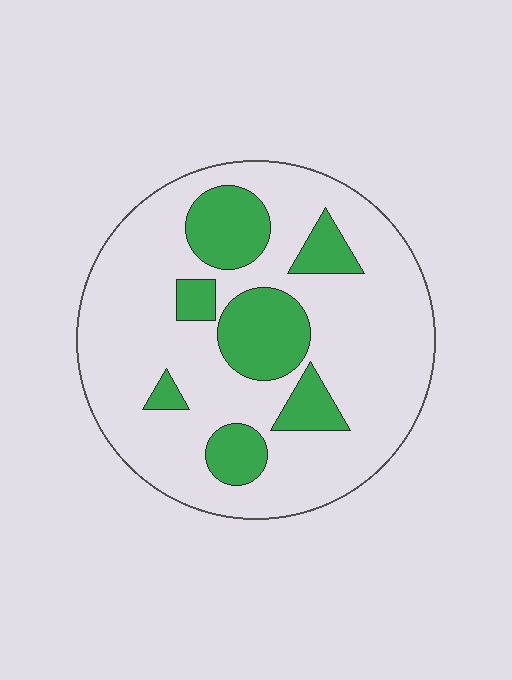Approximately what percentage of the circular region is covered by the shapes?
Approximately 25%.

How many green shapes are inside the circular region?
7.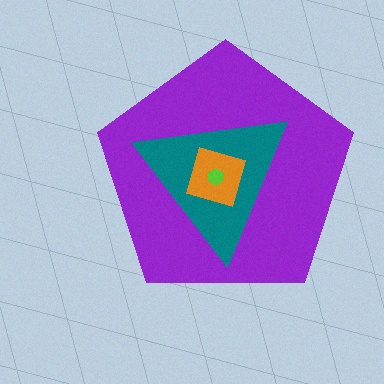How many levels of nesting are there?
4.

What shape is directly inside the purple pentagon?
The teal triangle.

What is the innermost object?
The lime hexagon.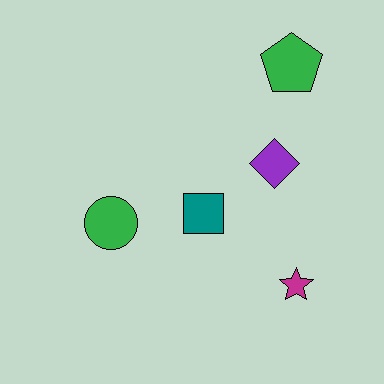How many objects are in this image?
There are 5 objects.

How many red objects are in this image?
There are no red objects.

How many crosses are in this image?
There are no crosses.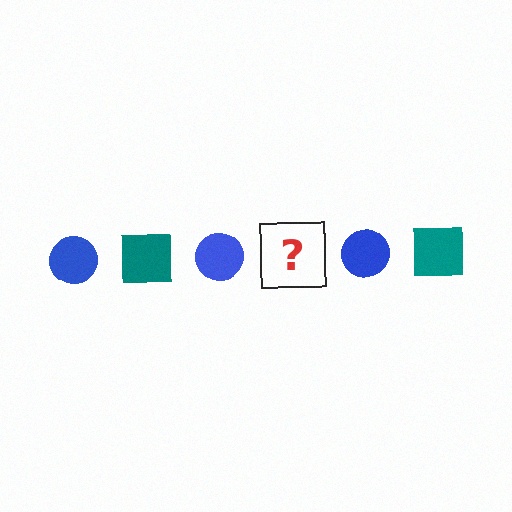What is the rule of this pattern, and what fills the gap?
The rule is that the pattern alternates between blue circle and teal square. The gap should be filled with a teal square.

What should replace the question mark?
The question mark should be replaced with a teal square.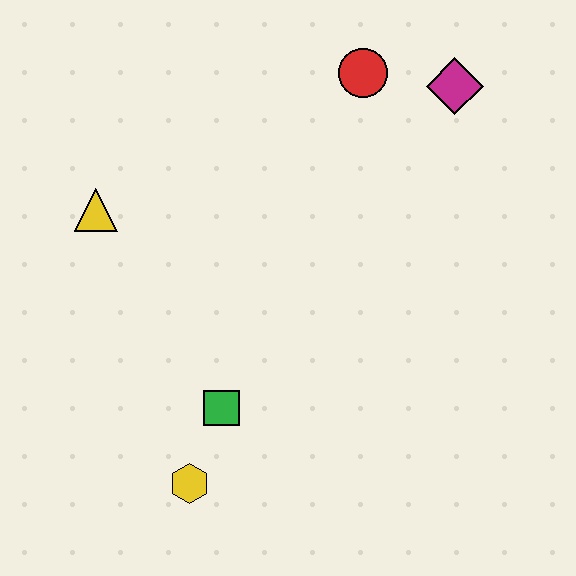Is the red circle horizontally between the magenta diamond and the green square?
Yes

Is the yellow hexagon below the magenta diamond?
Yes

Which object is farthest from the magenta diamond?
The yellow hexagon is farthest from the magenta diamond.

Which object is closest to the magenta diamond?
The red circle is closest to the magenta diamond.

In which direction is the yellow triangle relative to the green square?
The yellow triangle is above the green square.